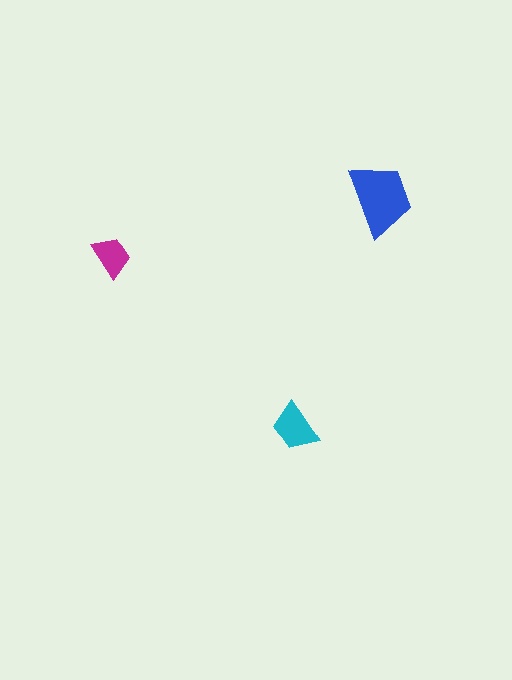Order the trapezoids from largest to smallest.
the blue one, the cyan one, the magenta one.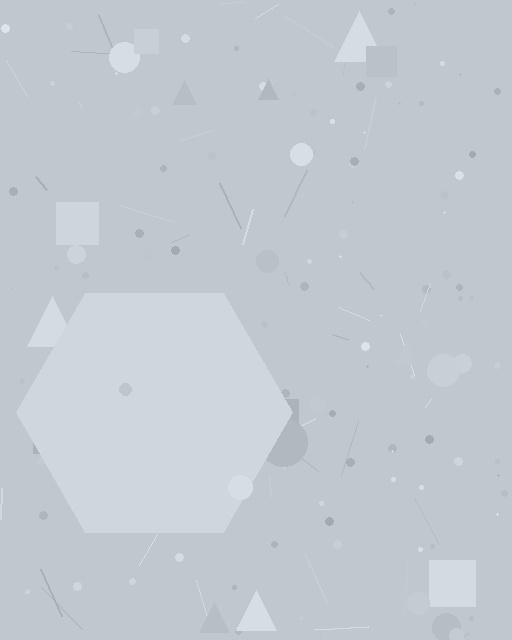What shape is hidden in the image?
A hexagon is hidden in the image.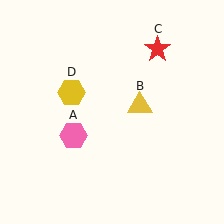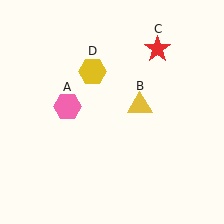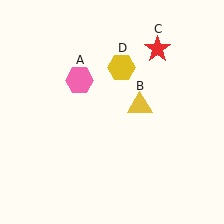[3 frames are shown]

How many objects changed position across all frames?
2 objects changed position: pink hexagon (object A), yellow hexagon (object D).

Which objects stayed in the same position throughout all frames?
Yellow triangle (object B) and red star (object C) remained stationary.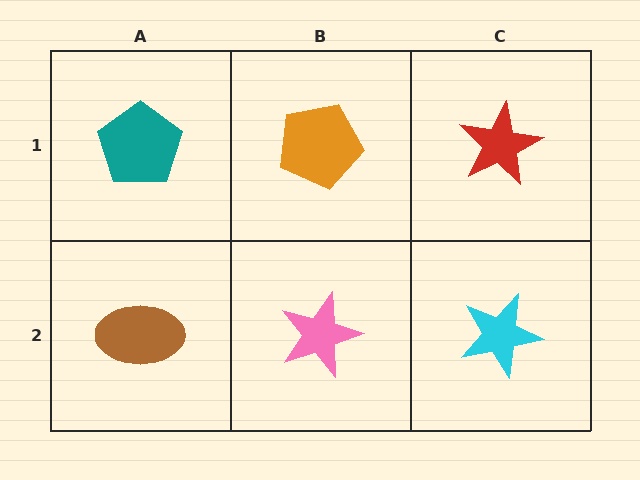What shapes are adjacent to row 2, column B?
An orange pentagon (row 1, column B), a brown ellipse (row 2, column A), a cyan star (row 2, column C).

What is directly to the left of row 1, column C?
An orange pentagon.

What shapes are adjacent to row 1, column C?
A cyan star (row 2, column C), an orange pentagon (row 1, column B).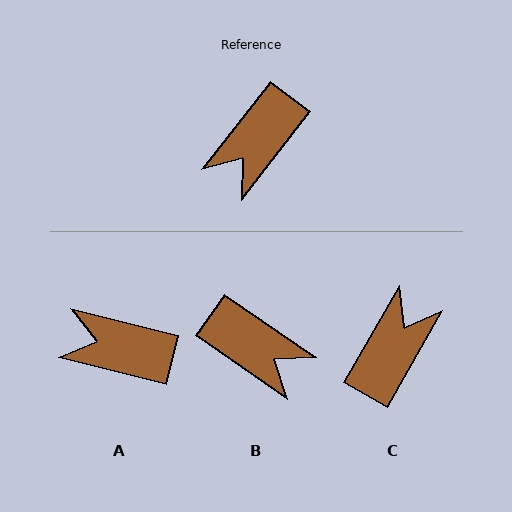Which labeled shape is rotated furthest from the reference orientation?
C, about 172 degrees away.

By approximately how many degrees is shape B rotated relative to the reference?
Approximately 93 degrees counter-clockwise.